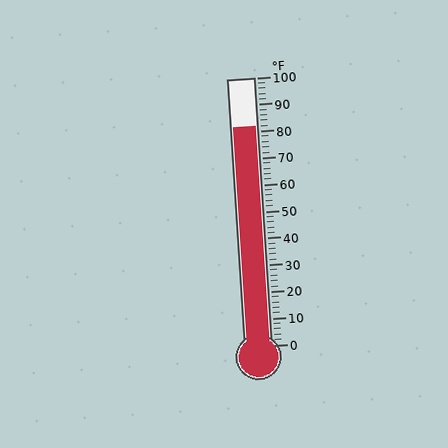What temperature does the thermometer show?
The thermometer shows approximately 82°F.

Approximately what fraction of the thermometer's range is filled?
The thermometer is filled to approximately 80% of its range.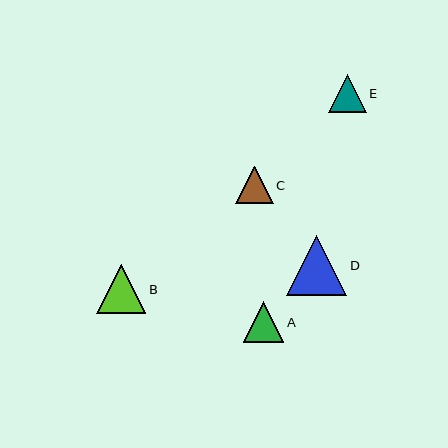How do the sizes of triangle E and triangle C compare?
Triangle E and triangle C are approximately the same size.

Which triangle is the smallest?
Triangle C is the smallest with a size of approximately 38 pixels.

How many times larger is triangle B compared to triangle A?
Triangle B is approximately 1.2 times the size of triangle A.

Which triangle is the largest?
Triangle D is the largest with a size of approximately 61 pixels.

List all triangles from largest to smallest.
From largest to smallest: D, B, A, E, C.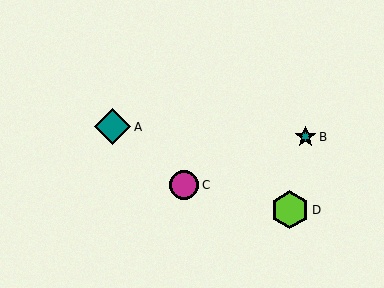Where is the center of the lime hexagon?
The center of the lime hexagon is at (290, 210).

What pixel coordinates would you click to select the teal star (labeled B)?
Click at (306, 137) to select the teal star B.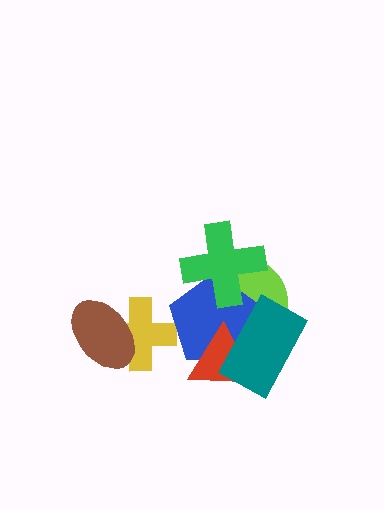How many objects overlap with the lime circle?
4 objects overlap with the lime circle.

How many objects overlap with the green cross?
2 objects overlap with the green cross.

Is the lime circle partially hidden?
Yes, it is partially covered by another shape.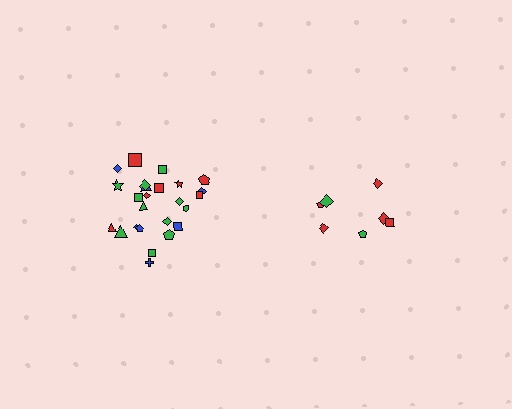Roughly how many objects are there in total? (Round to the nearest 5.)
Roughly 30 objects in total.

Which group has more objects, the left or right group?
The left group.